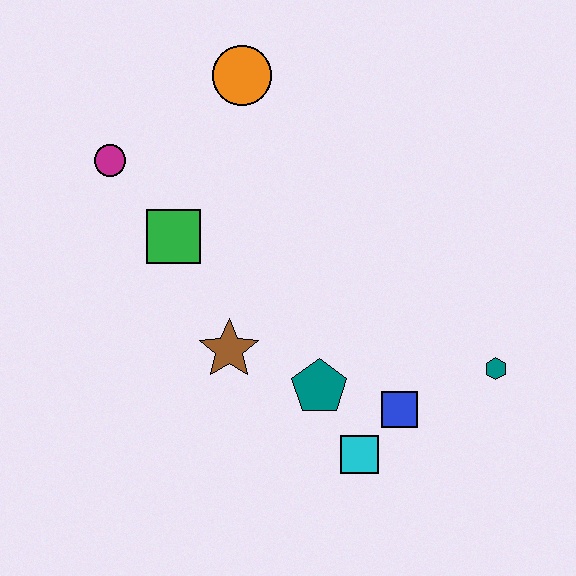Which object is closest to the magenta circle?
The green square is closest to the magenta circle.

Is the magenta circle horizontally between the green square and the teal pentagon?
No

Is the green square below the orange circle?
Yes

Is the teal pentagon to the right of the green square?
Yes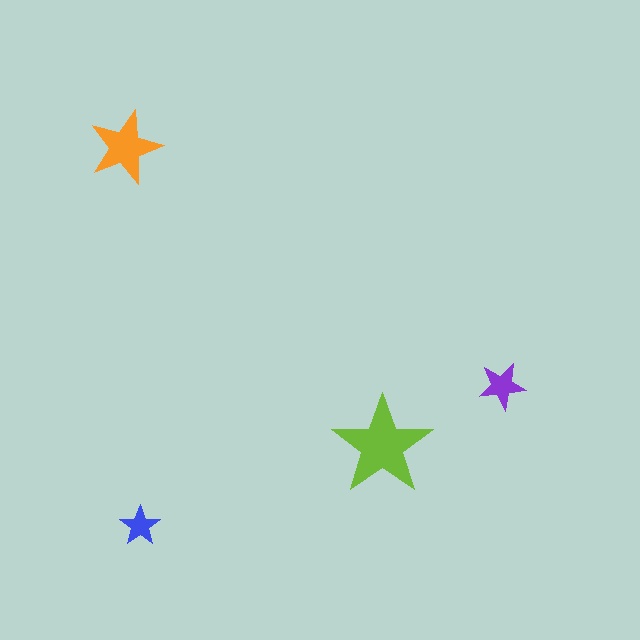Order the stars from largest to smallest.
the lime one, the orange one, the purple one, the blue one.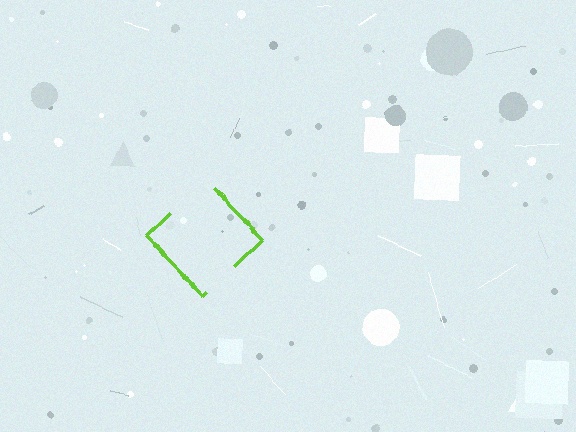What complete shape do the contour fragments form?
The contour fragments form a diamond.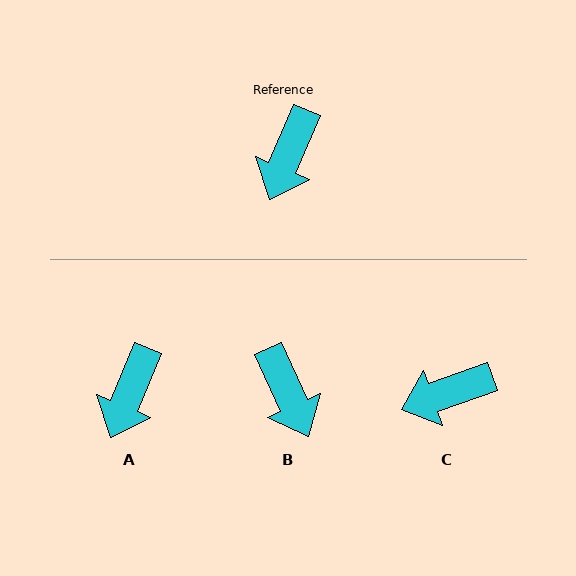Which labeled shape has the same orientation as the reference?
A.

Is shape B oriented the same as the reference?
No, it is off by about 47 degrees.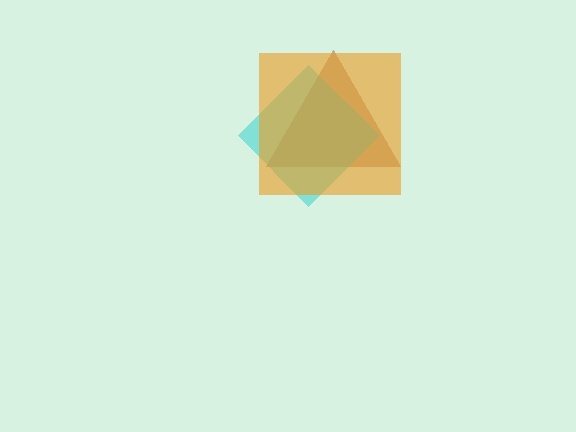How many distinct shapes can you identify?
There are 3 distinct shapes: a brown triangle, a cyan diamond, an orange square.